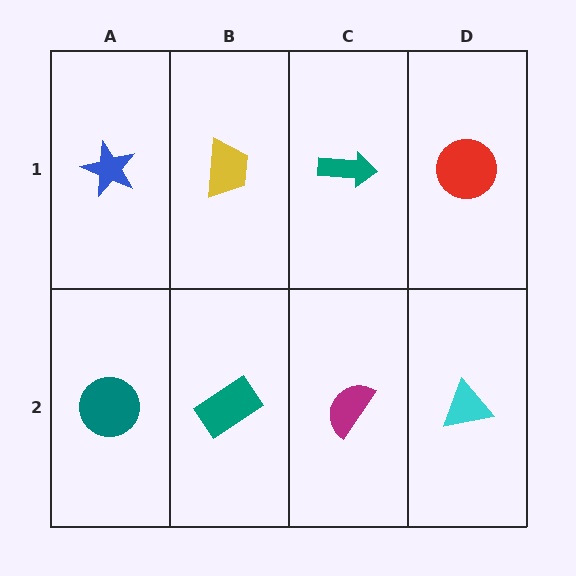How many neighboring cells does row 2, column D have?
2.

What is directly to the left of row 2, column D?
A magenta semicircle.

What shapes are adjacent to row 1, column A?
A teal circle (row 2, column A), a yellow trapezoid (row 1, column B).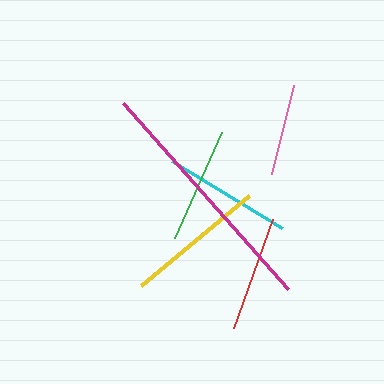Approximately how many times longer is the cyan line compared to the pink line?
The cyan line is approximately 1.4 times the length of the pink line.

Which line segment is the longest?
The magenta line is the longest at approximately 249 pixels.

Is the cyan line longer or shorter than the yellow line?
The yellow line is longer than the cyan line.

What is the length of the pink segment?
The pink segment is approximately 91 pixels long.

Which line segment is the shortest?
The pink line is the shortest at approximately 91 pixels.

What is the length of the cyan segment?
The cyan segment is approximately 128 pixels long.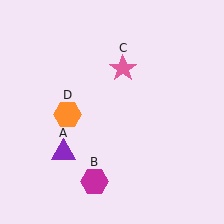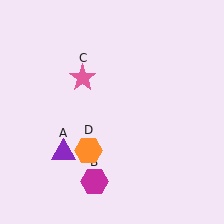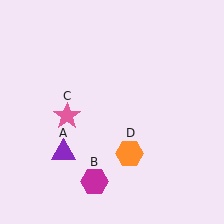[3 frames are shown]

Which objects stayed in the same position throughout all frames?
Purple triangle (object A) and magenta hexagon (object B) remained stationary.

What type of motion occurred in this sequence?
The pink star (object C), orange hexagon (object D) rotated counterclockwise around the center of the scene.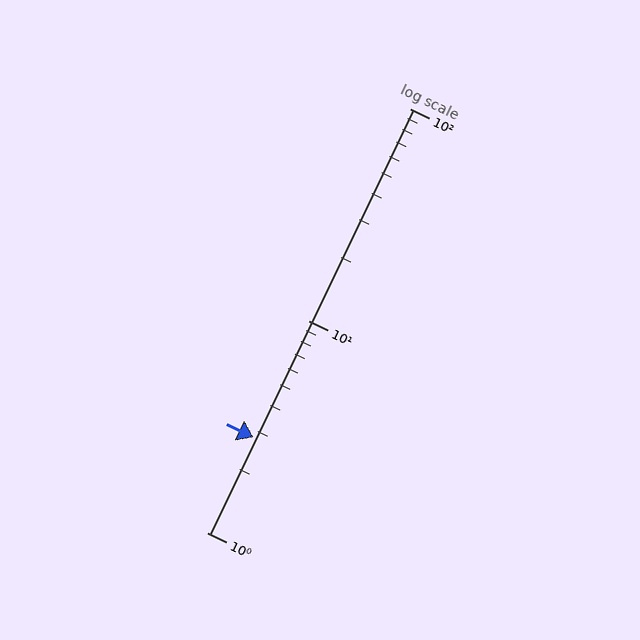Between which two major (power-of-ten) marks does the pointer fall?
The pointer is between 1 and 10.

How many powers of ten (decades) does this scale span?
The scale spans 2 decades, from 1 to 100.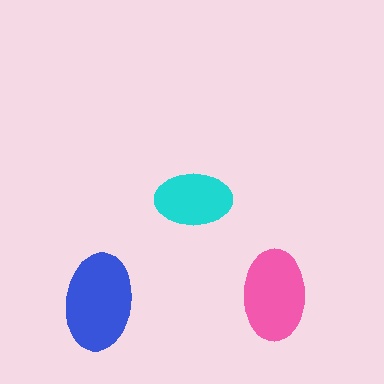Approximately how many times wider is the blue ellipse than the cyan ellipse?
About 1.5 times wider.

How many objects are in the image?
There are 3 objects in the image.